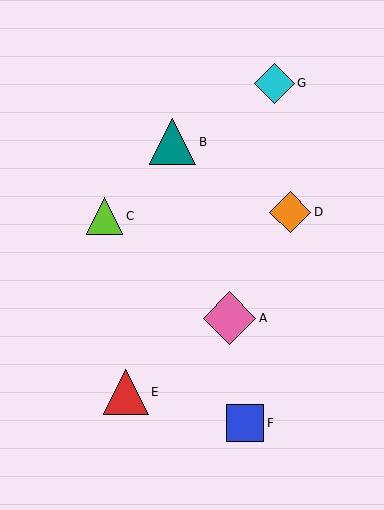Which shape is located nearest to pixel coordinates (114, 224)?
The lime triangle (labeled C) at (104, 216) is nearest to that location.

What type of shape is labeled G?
Shape G is a cyan diamond.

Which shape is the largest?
The pink diamond (labeled A) is the largest.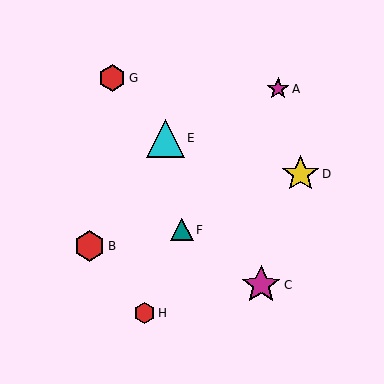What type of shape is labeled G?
Shape G is a red hexagon.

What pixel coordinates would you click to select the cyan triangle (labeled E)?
Click at (165, 138) to select the cyan triangle E.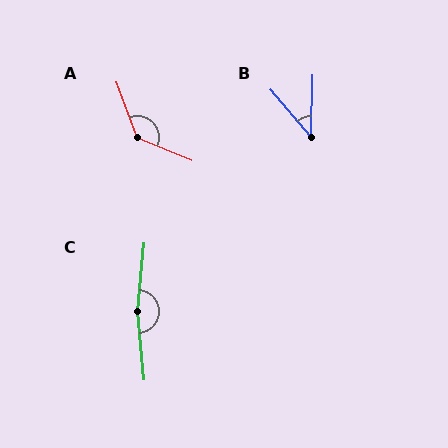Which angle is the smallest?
B, at approximately 42 degrees.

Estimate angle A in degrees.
Approximately 133 degrees.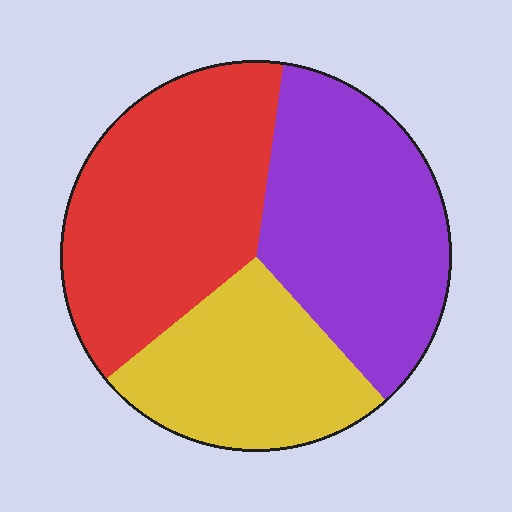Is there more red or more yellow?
Red.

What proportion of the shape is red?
Red covers around 40% of the shape.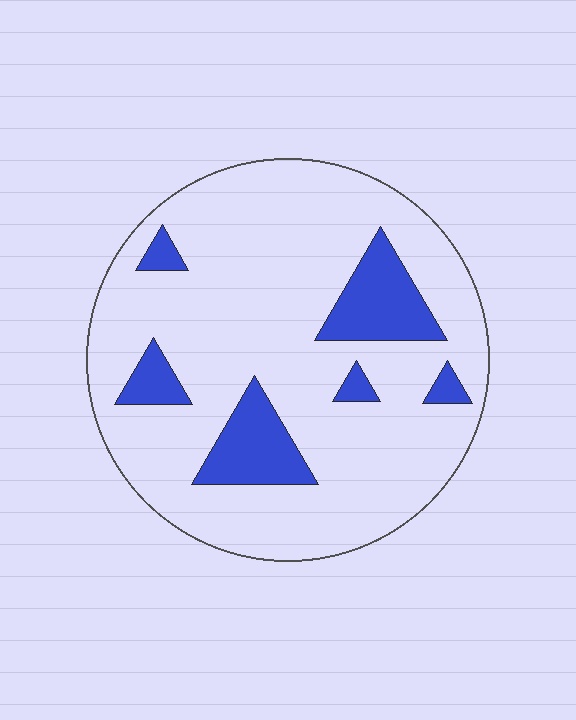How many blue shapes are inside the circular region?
6.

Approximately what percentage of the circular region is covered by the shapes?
Approximately 15%.